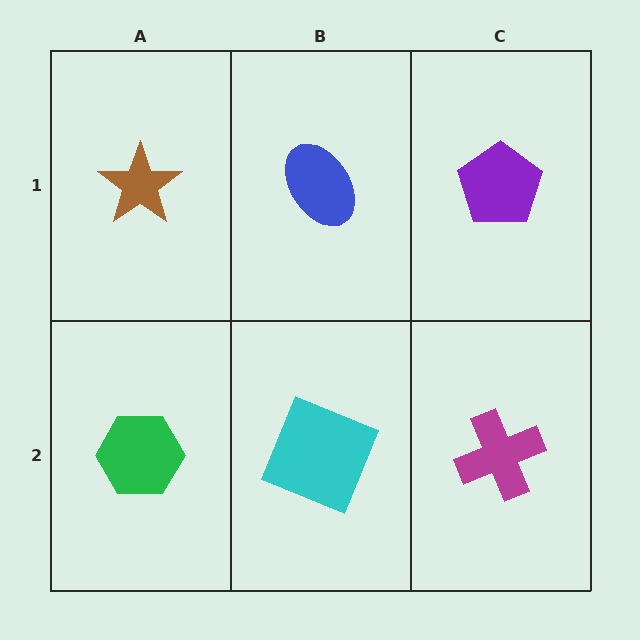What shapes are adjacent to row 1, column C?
A magenta cross (row 2, column C), a blue ellipse (row 1, column B).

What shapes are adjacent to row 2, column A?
A brown star (row 1, column A), a cyan square (row 2, column B).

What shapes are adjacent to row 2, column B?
A blue ellipse (row 1, column B), a green hexagon (row 2, column A), a magenta cross (row 2, column C).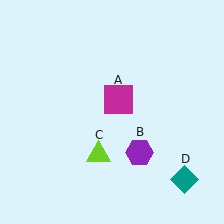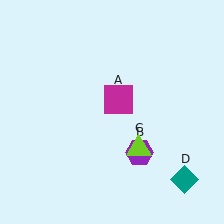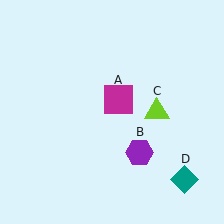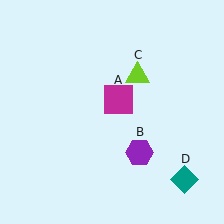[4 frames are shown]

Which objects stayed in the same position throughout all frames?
Magenta square (object A) and purple hexagon (object B) and teal diamond (object D) remained stationary.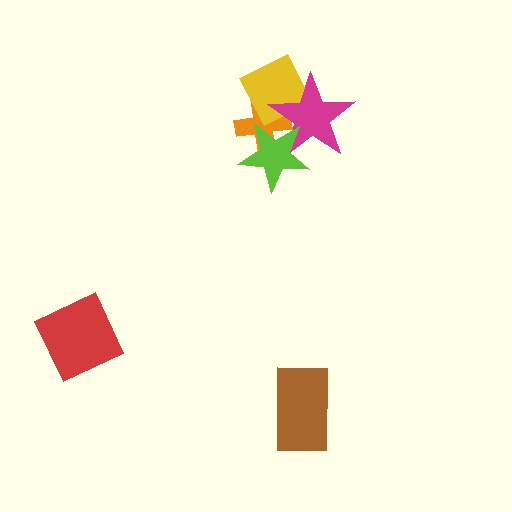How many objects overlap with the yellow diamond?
3 objects overlap with the yellow diamond.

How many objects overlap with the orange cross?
3 objects overlap with the orange cross.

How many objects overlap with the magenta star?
3 objects overlap with the magenta star.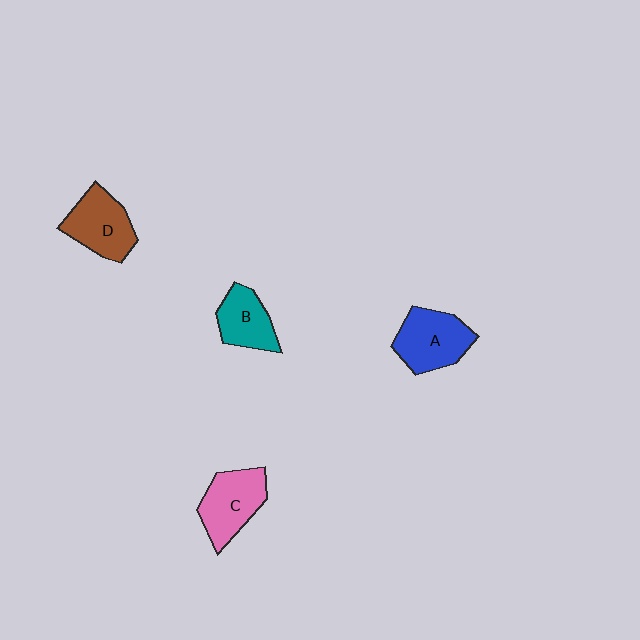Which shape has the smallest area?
Shape B (teal).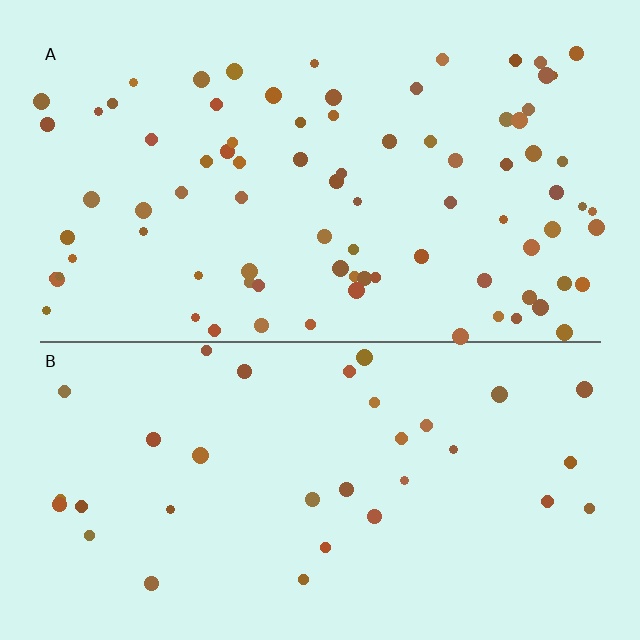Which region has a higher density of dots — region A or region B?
A (the top).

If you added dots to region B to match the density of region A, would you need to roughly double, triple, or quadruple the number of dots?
Approximately triple.